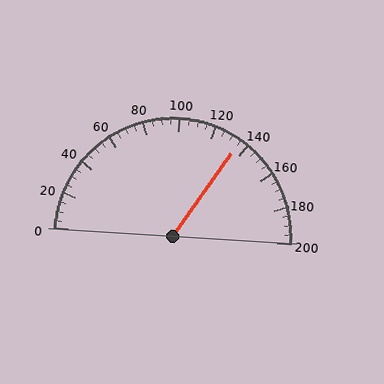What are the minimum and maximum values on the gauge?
The gauge ranges from 0 to 200.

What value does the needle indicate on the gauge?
The needle indicates approximately 135.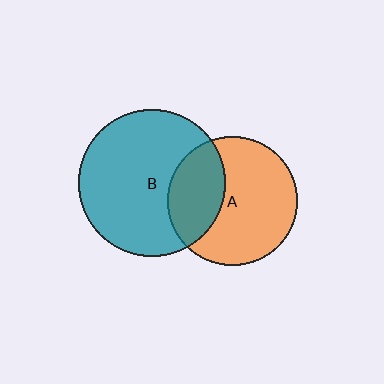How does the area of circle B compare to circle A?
Approximately 1.3 times.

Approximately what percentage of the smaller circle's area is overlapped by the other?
Approximately 35%.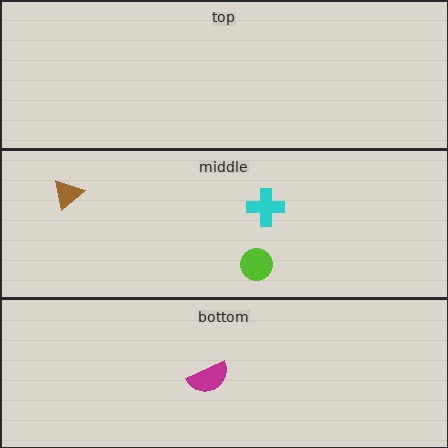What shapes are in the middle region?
The lime circle, the brown triangle, the cyan cross.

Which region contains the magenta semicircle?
The bottom region.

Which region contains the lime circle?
The middle region.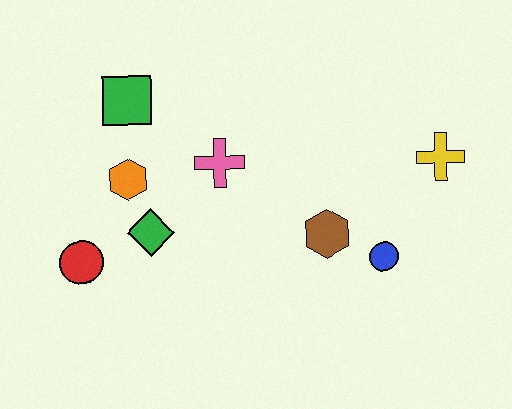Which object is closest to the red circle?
The green diamond is closest to the red circle.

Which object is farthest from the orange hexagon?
The yellow cross is farthest from the orange hexagon.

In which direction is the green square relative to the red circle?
The green square is above the red circle.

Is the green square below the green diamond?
No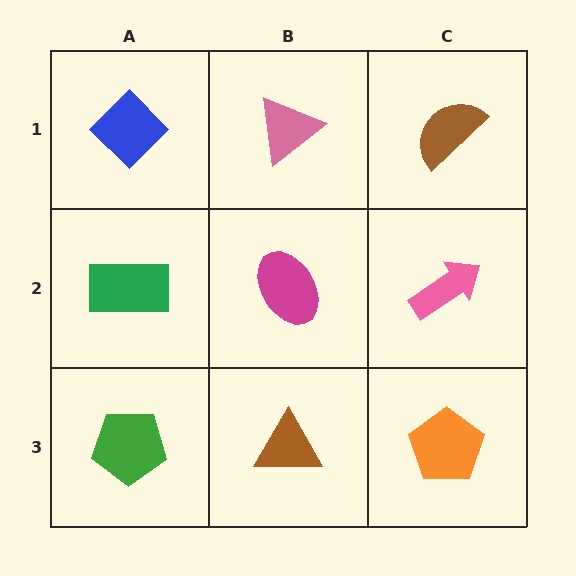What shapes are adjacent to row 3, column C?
A pink arrow (row 2, column C), a brown triangle (row 3, column B).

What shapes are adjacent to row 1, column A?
A green rectangle (row 2, column A), a pink triangle (row 1, column B).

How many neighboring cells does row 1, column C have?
2.